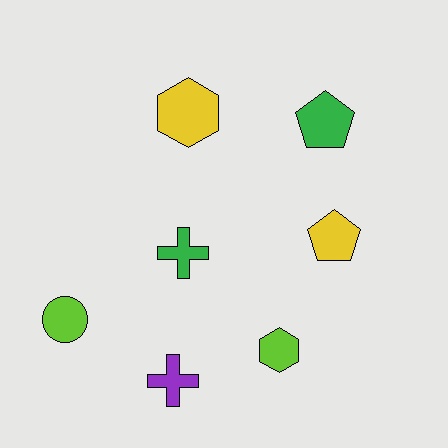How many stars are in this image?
There are no stars.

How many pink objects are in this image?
There are no pink objects.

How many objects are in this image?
There are 7 objects.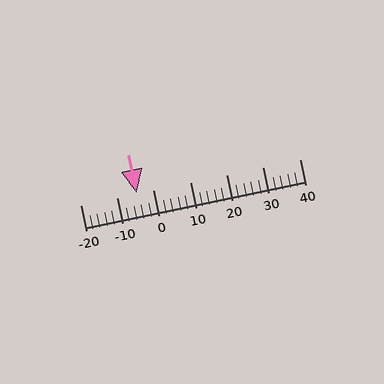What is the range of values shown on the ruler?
The ruler shows values from -20 to 40.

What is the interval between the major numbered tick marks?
The major tick marks are spaced 10 units apart.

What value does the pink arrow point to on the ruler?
The pink arrow points to approximately -5.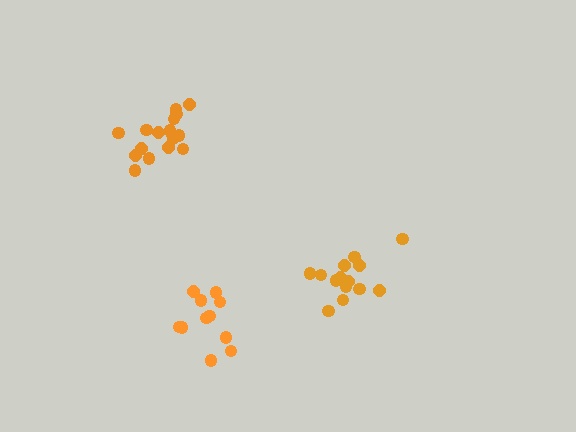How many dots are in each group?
Group 1: 17 dots, Group 2: 11 dots, Group 3: 14 dots (42 total).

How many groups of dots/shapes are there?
There are 3 groups.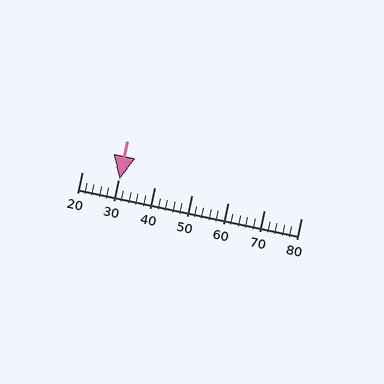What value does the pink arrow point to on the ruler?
The pink arrow points to approximately 30.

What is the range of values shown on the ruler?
The ruler shows values from 20 to 80.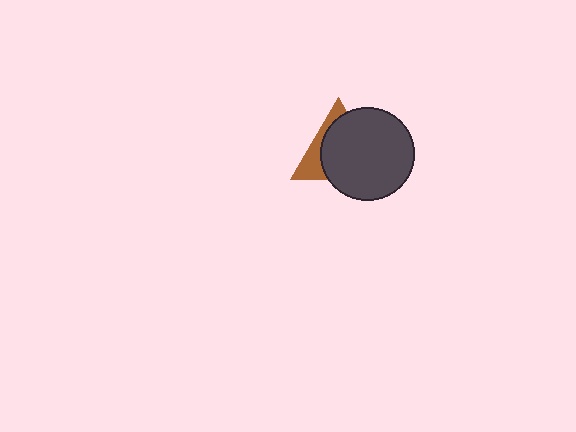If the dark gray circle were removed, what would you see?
You would see the complete brown triangle.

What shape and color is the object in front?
The object in front is a dark gray circle.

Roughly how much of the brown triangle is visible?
A small part of it is visible (roughly 30%).